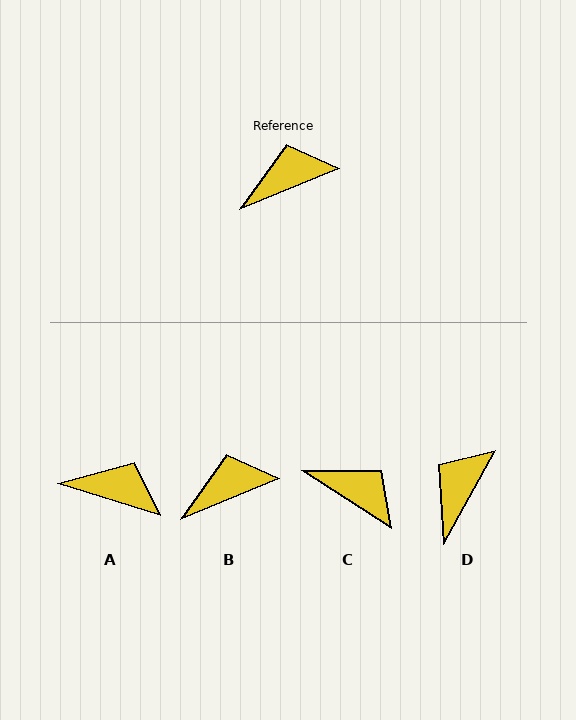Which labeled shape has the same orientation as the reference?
B.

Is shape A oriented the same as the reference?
No, it is off by about 39 degrees.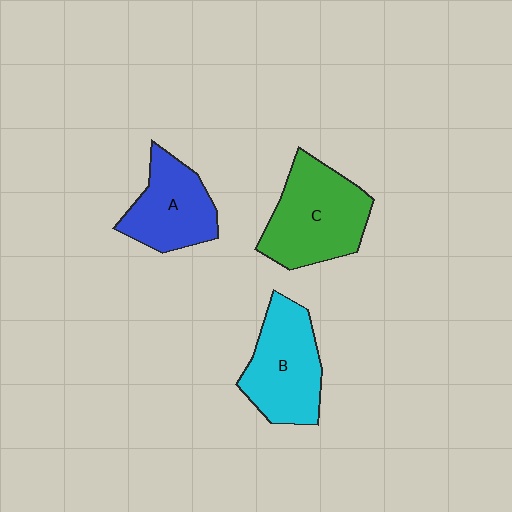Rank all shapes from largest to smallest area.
From largest to smallest: C (green), B (cyan), A (blue).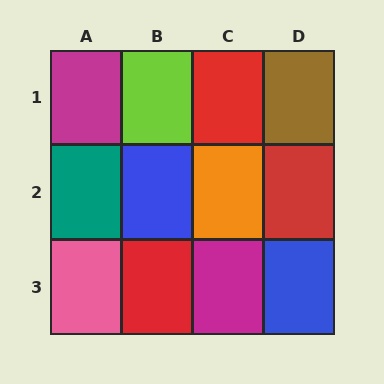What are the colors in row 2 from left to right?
Teal, blue, orange, red.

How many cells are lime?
1 cell is lime.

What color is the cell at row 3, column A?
Pink.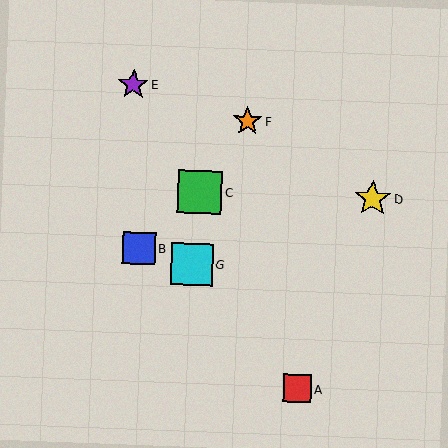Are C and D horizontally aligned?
Yes, both are at y≈192.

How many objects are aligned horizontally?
2 objects (C, D) are aligned horizontally.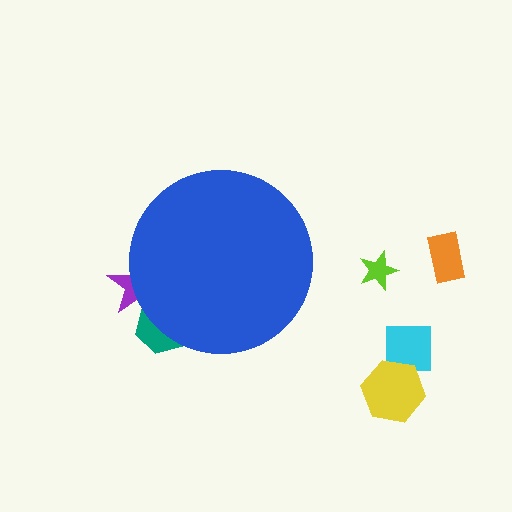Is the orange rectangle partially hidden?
No, the orange rectangle is fully visible.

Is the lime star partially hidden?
No, the lime star is fully visible.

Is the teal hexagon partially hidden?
Yes, the teal hexagon is partially hidden behind the blue circle.